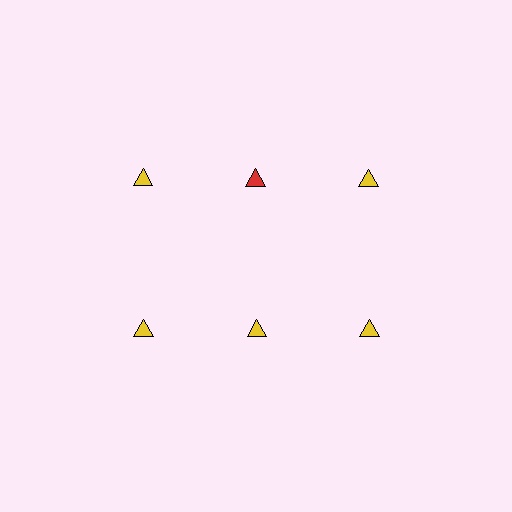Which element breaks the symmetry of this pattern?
The red triangle in the top row, second from left column breaks the symmetry. All other shapes are yellow triangles.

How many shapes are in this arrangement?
There are 6 shapes arranged in a grid pattern.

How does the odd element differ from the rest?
It has a different color: red instead of yellow.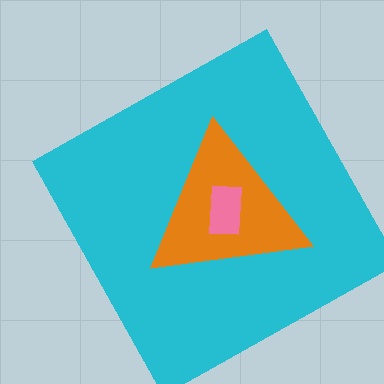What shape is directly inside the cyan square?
The orange triangle.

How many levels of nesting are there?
3.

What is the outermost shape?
The cyan square.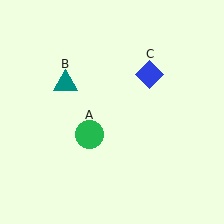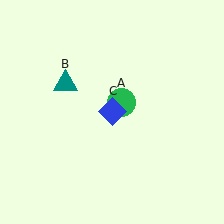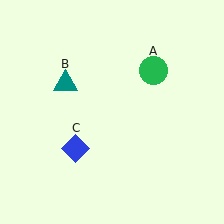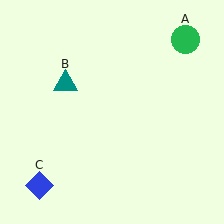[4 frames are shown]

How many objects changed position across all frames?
2 objects changed position: green circle (object A), blue diamond (object C).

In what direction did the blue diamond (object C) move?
The blue diamond (object C) moved down and to the left.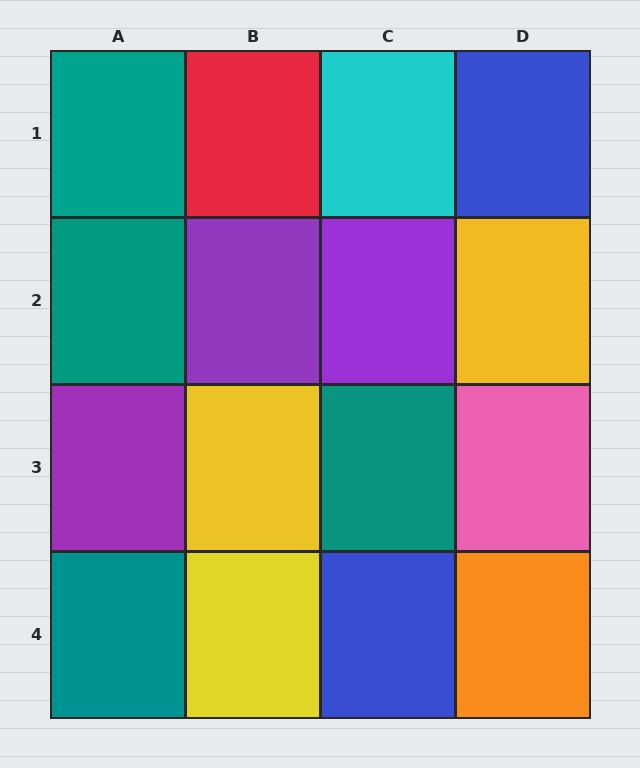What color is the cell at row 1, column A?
Teal.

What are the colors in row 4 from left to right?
Teal, yellow, blue, orange.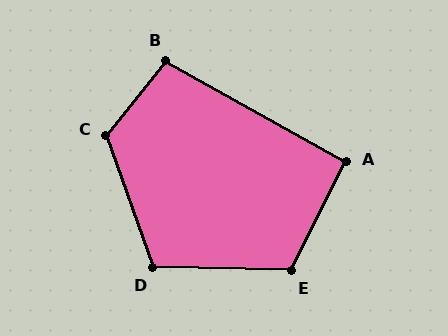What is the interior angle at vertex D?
Approximately 111 degrees (obtuse).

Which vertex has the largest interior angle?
C, at approximately 122 degrees.